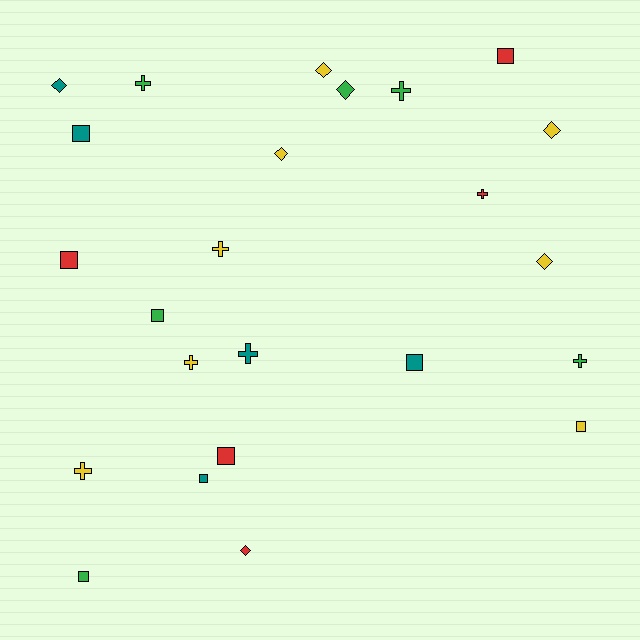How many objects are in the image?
There are 24 objects.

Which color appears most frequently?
Yellow, with 8 objects.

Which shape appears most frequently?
Square, with 9 objects.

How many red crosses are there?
There is 1 red cross.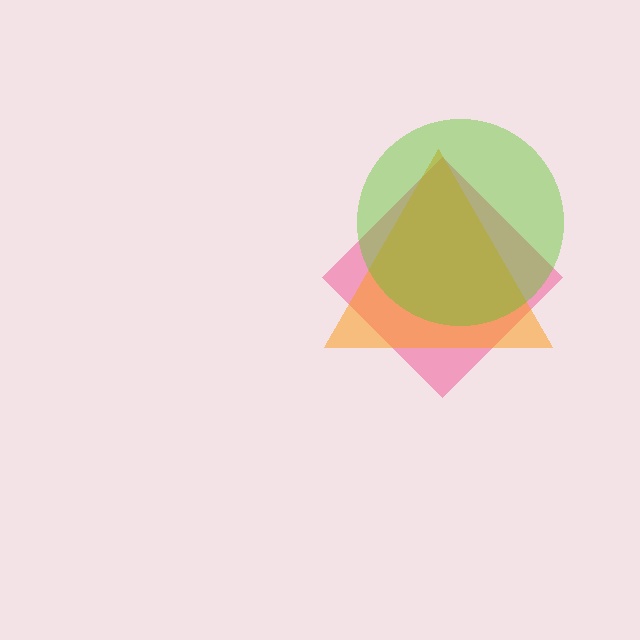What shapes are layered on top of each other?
The layered shapes are: a pink diamond, an orange triangle, a lime circle.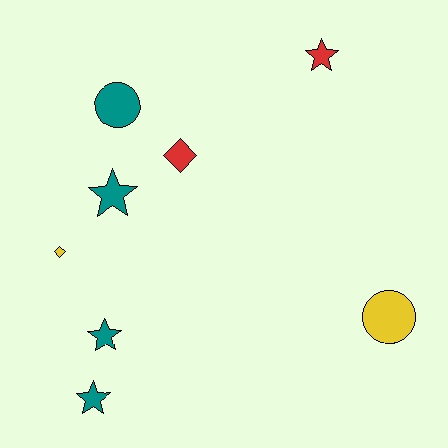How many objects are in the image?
There are 8 objects.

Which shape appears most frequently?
Star, with 4 objects.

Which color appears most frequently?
Teal, with 4 objects.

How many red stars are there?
There is 1 red star.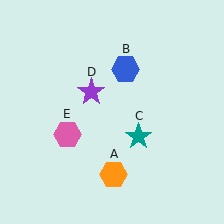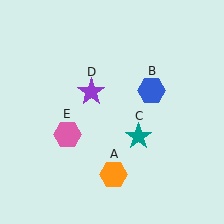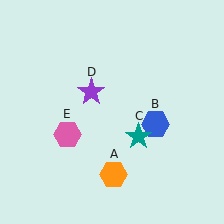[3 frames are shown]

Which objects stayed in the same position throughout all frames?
Orange hexagon (object A) and teal star (object C) and purple star (object D) and pink hexagon (object E) remained stationary.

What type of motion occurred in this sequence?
The blue hexagon (object B) rotated clockwise around the center of the scene.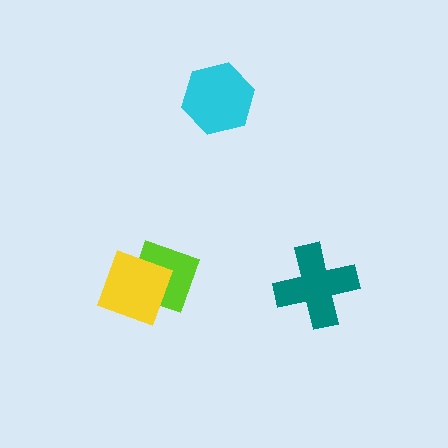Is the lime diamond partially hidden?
Yes, it is partially covered by another shape.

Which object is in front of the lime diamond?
The yellow square is in front of the lime diamond.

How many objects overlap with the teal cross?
0 objects overlap with the teal cross.